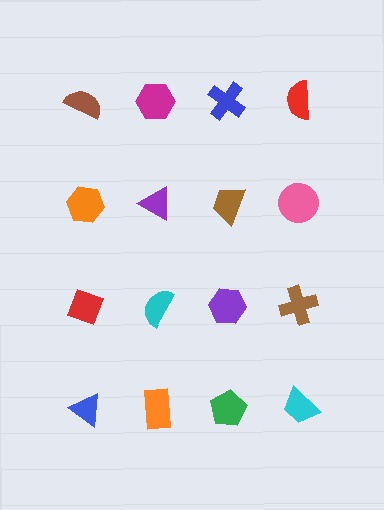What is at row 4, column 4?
A cyan trapezoid.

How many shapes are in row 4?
4 shapes.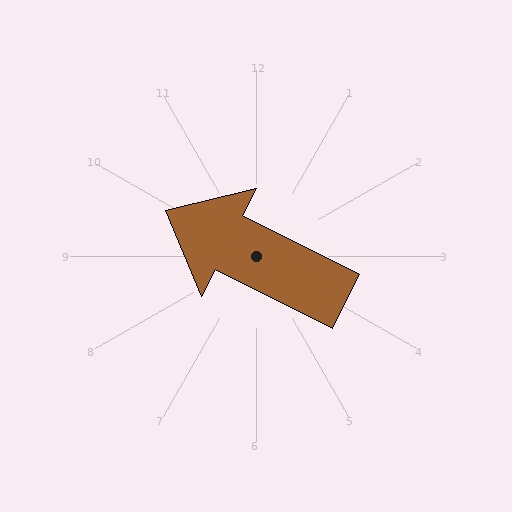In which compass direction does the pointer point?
Northwest.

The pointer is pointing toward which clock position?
Roughly 10 o'clock.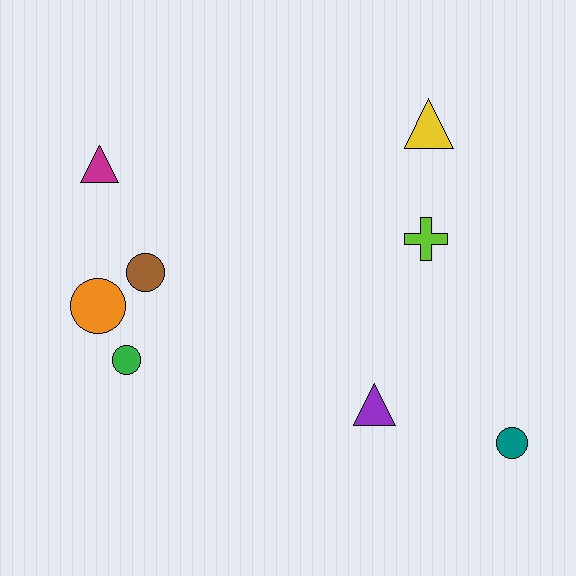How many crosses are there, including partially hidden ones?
There is 1 cross.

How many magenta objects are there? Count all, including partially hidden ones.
There is 1 magenta object.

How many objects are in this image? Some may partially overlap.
There are 8 objects.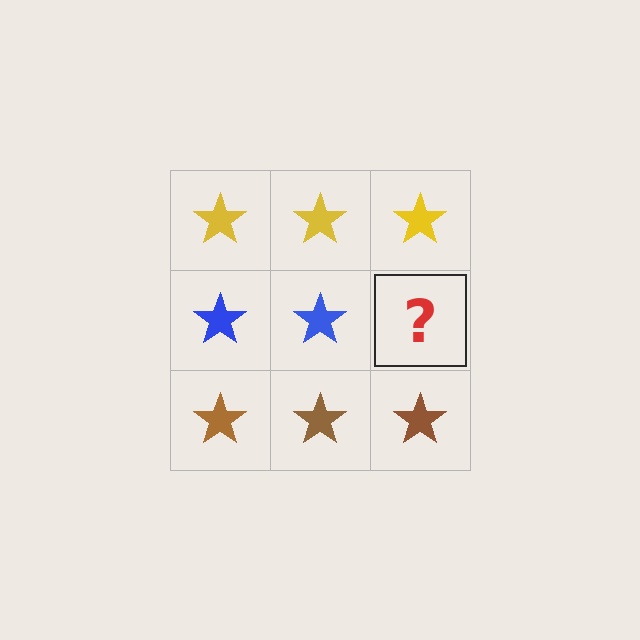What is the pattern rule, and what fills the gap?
The rule is that each row has a consistent color. The gap should be filled with a blue star.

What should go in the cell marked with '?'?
The missing cell should contain a blue star.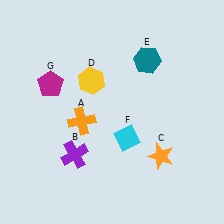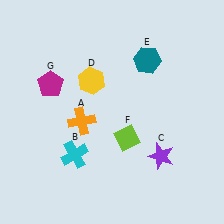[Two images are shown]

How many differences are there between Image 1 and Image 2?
There are 3 differences between the two images.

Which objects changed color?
B changed from purple to cyan. C changed from orange to purple. F changed from cyan to lime.